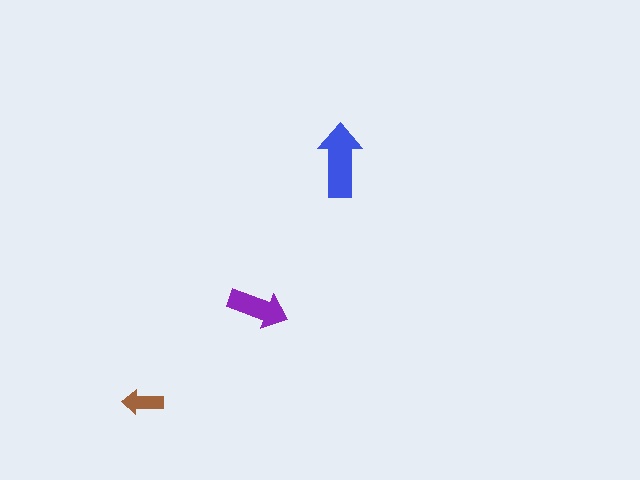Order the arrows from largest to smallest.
the blue one, the purple one, the brown one.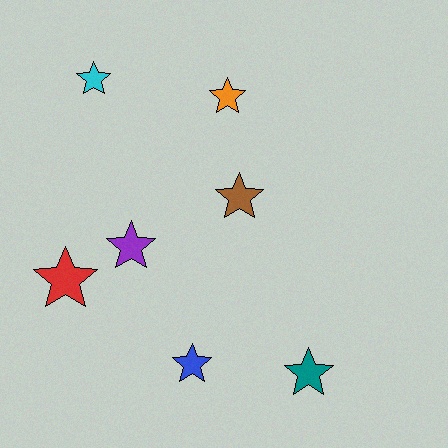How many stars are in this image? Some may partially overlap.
There are 7 stars.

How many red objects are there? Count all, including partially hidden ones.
There is 1 red object.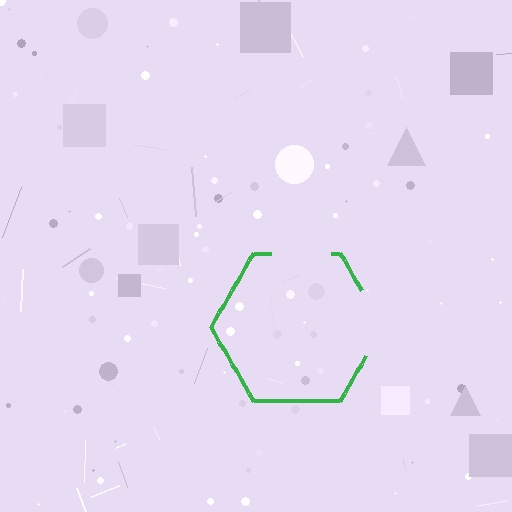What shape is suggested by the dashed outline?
The dashed outline suggests a hexagon.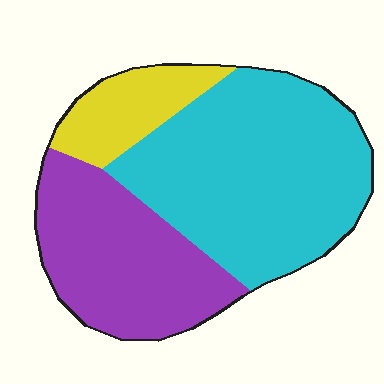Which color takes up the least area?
Yellow, at roughly 15%.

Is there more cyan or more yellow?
Cyan.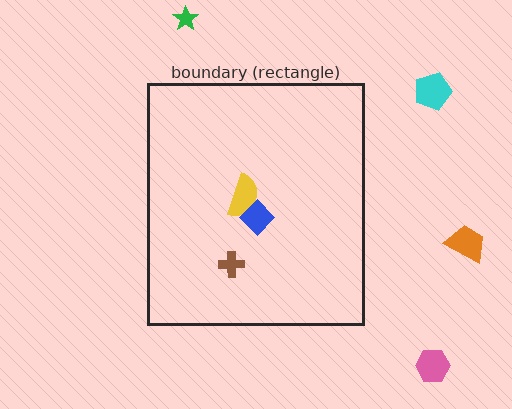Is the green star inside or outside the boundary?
Outside.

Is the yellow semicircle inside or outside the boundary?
Inside.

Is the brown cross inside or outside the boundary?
Inside.